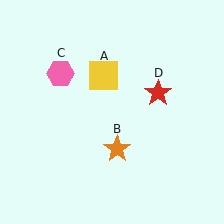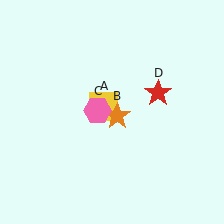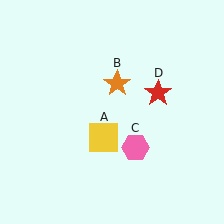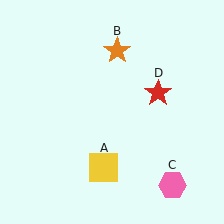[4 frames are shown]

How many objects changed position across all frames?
3 objects changed position: yellow square (object A), orange star (object B), pink hexagon (object C).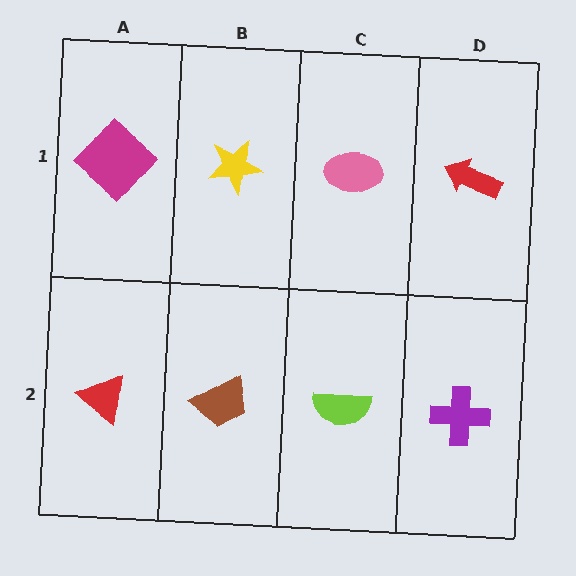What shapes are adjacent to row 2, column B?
A yellow star (row 1, column B), a red triangle (row 2, column A), a lime semicircle (row 2, column C).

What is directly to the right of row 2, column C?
A purple cross.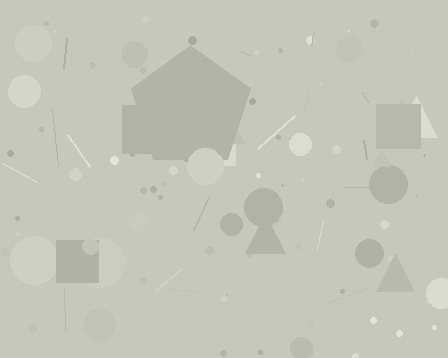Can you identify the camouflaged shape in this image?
The camouflaged shape is a pentagon.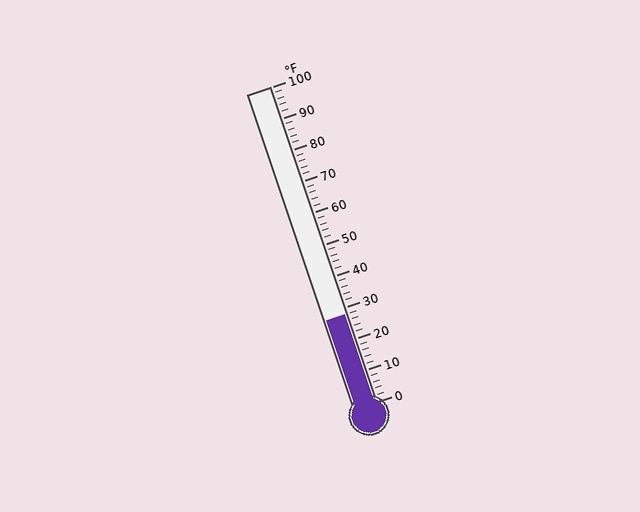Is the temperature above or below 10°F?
The temperature is above 10°F.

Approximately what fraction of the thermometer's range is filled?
The thermometer is filled to approximately 30% of its range.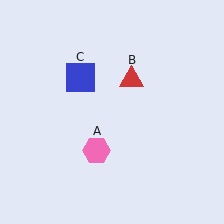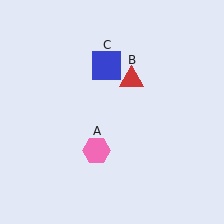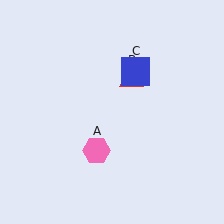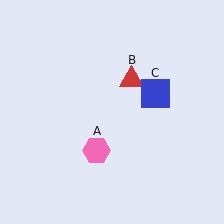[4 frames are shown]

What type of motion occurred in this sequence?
The blue square (object C) rotated clockwise around the center of the scene.